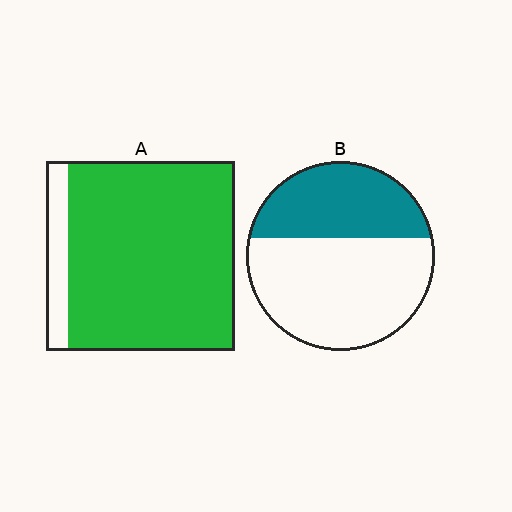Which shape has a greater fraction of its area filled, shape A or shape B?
Shape A.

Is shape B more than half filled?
No.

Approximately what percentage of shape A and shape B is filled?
A is approximately 90% and B is approximately 40%.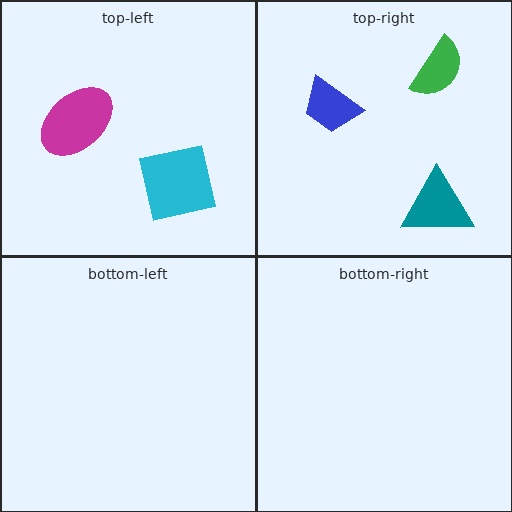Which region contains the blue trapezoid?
The top-right region.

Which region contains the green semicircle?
The top-right region.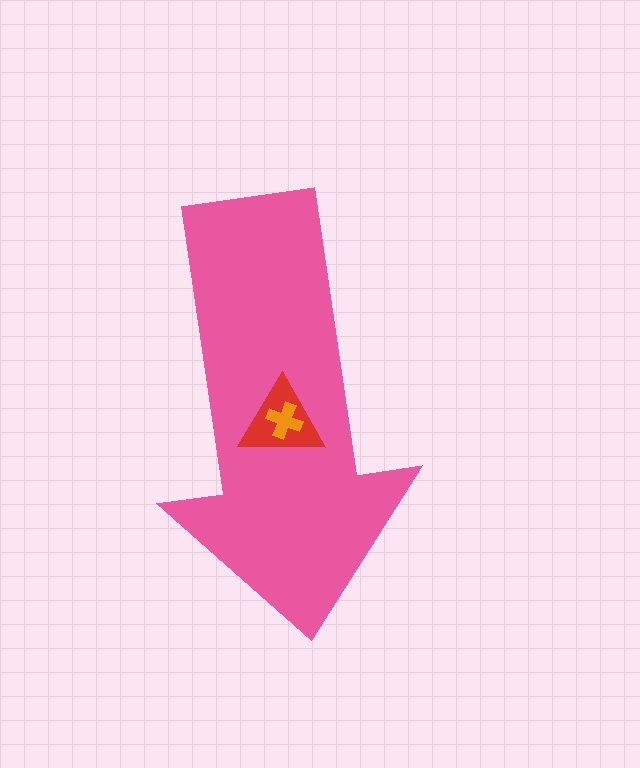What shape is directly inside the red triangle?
The orange cross.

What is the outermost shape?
The pink arrow.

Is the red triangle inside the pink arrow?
Yes.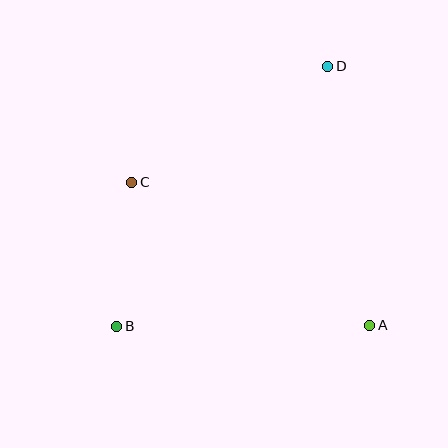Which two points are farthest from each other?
Points B and D are farthest from each other.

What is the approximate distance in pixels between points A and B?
The distance between A and B is approximately 253 pixels.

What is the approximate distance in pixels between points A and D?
The distance between A and D is approximately 262 pixels.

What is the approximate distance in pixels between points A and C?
The distance between A and C is approximately 277 pixels.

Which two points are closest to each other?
Points B and C are closest to each other.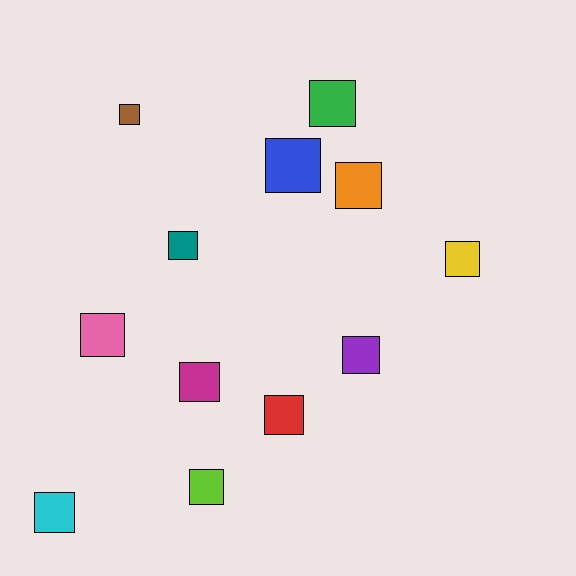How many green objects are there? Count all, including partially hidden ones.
There is 1 green object.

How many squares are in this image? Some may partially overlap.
There are 12 squares.